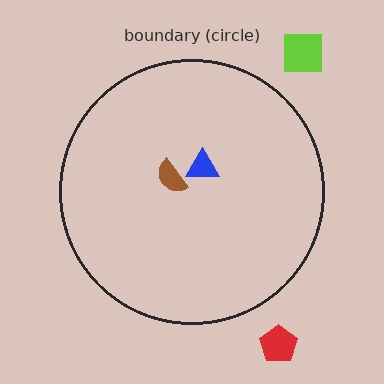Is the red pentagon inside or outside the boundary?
Outside.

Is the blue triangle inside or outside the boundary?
Inside.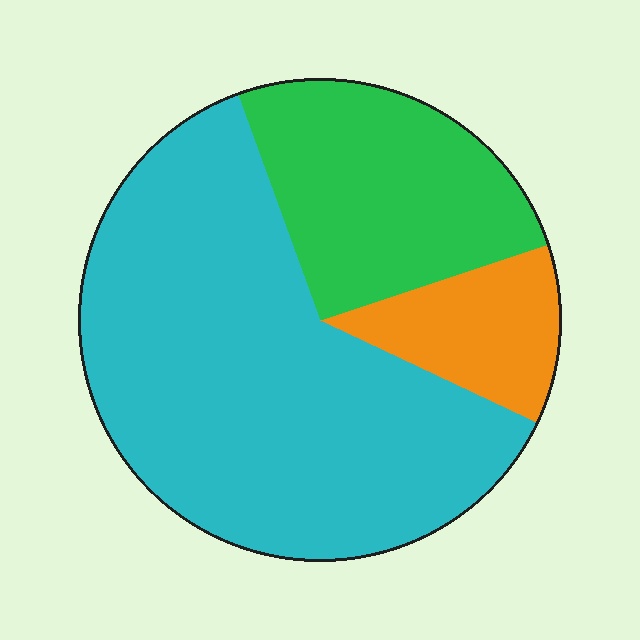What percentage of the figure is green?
Green covers about 25% of the figure.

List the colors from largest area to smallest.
From largest to smallest: cyan, green, orange.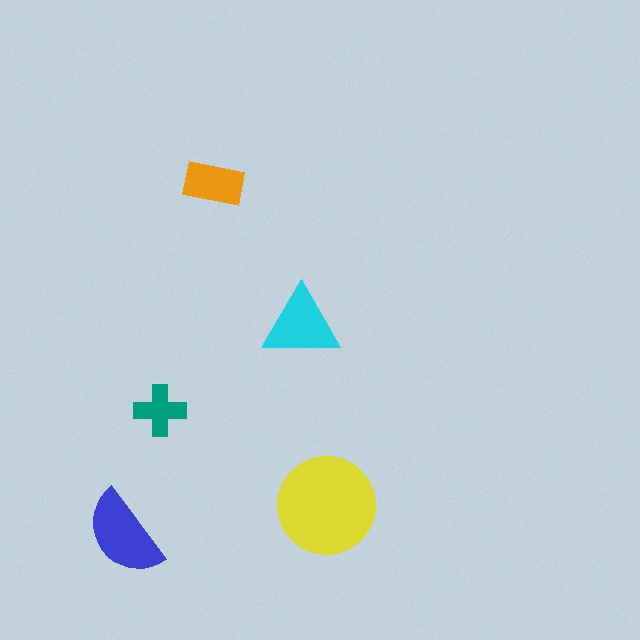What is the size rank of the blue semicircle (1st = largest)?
2nd.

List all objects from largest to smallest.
The yellow circle, the blue semicircle, the cyan triangle, the orange rectangle, the teal cross.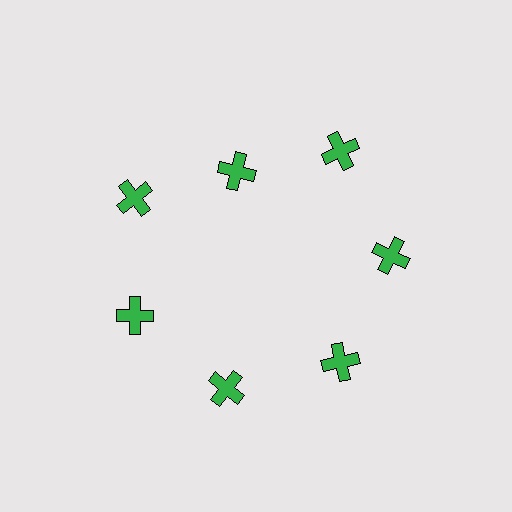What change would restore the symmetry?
The symmetry would be restored by moving it outward, back onto the ring so that all 7 crosses sit at equal angles and equal distance from the center.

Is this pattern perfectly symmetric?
No. The 7 green crosses are arranged in a ring, but one element near the 12 o'clock position is pulled inward toward the center, breaking the 7-fold rotational symmetry.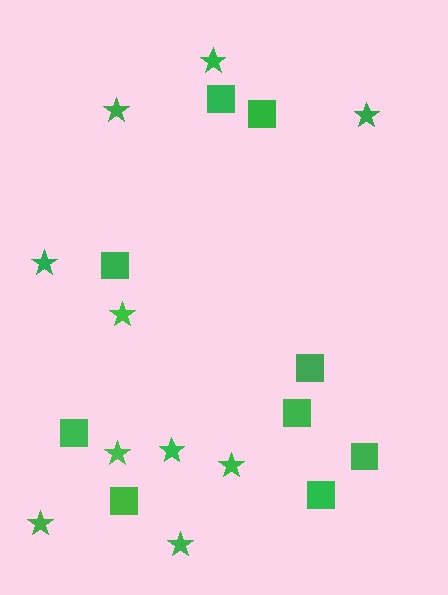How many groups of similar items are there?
There are 2 groups: one group of stars (10) and one group of squares (9).